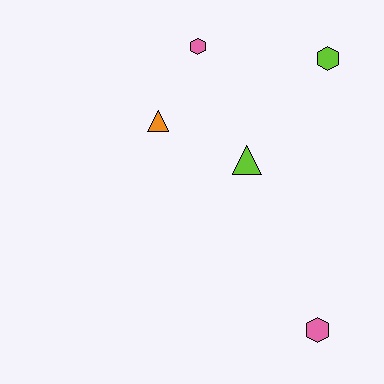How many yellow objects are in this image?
There are no yellow objects.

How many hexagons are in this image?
There are 3 hexagons.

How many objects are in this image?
There are 5 objects.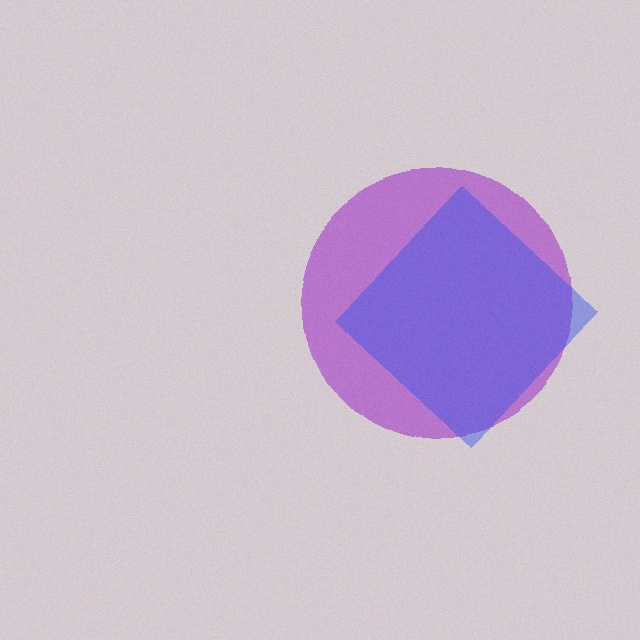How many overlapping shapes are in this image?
There are 2 overlapping shapes in the image.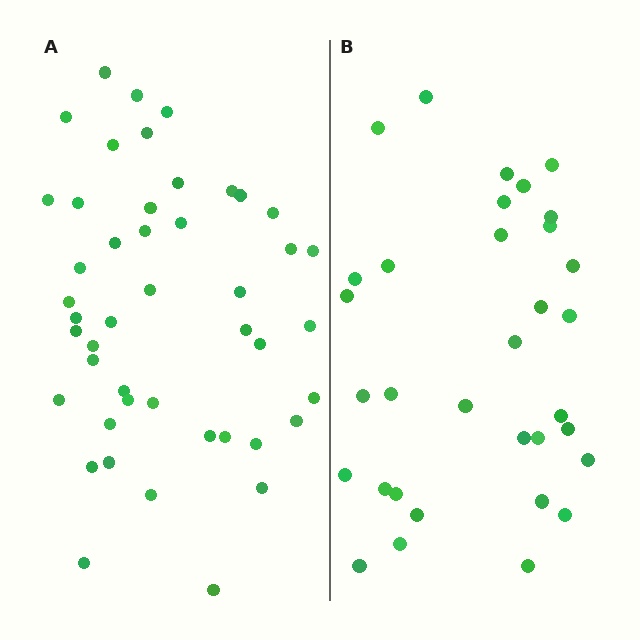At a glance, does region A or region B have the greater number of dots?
Region A (the left region) has more dots.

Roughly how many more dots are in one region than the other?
Region A has approximately 15 more dots than region B.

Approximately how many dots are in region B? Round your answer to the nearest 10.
About 30 dots. (The exact count is 33, which rounds to 30.)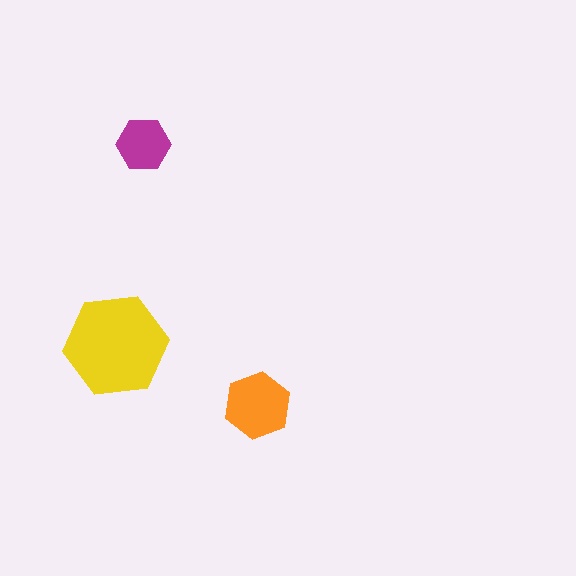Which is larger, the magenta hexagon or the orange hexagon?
The orange one.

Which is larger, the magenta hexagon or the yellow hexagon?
The yellow one.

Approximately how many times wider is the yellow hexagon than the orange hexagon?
About 1.5 times wider.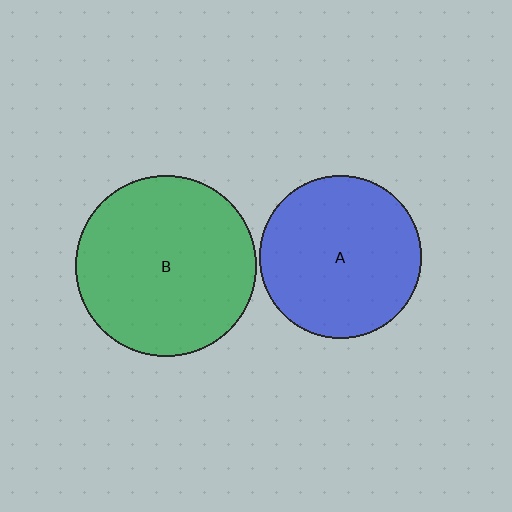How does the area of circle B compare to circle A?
Approximately 1.2 times.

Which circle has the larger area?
Circle B (green).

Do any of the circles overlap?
No, none of the circles overlap.